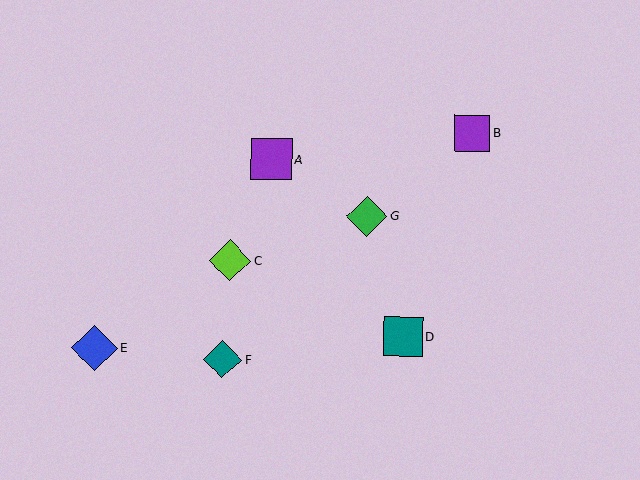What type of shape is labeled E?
Shape E is a blue diamond.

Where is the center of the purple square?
The center of the purple square is at (271, 159).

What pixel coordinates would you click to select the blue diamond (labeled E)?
Click at (94, 348) to select the blue diamond E.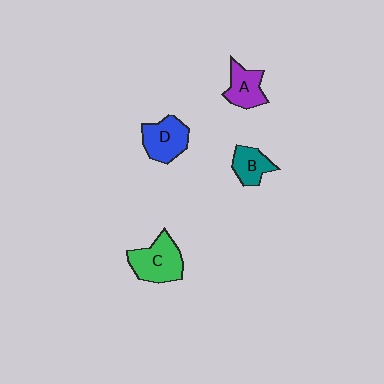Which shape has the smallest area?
Shape B (teal).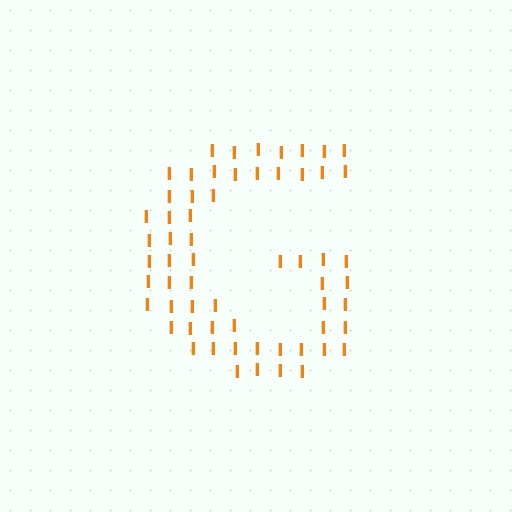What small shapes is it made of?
It is made of small letter I's.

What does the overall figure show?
The overall figure shows the letter G.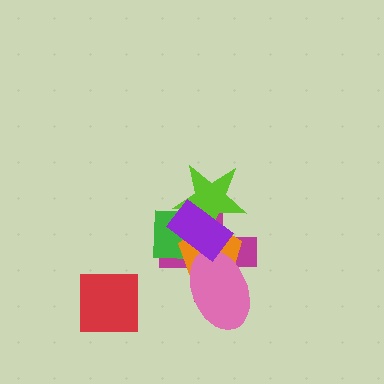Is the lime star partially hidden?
Yes, it is partially covered by another shape.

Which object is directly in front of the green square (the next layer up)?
The orange pentagon is directly in front of the green square.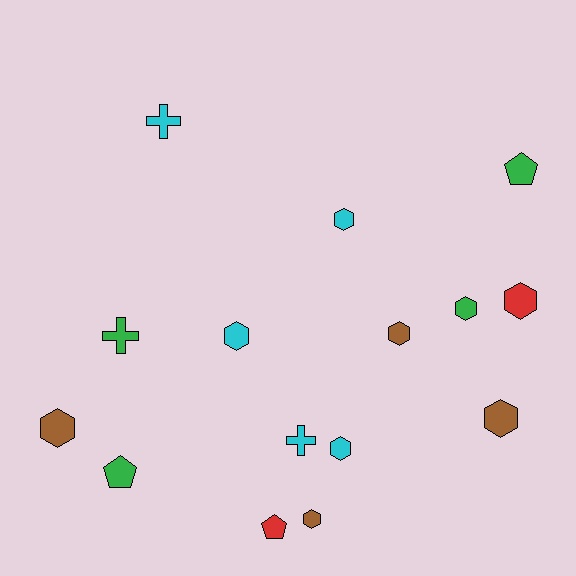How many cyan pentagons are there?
There are no cyan pentagons.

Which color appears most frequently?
Cyan, with 5 objects.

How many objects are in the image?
There are 15 objects.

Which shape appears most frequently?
Hexagon, with 9 objects.